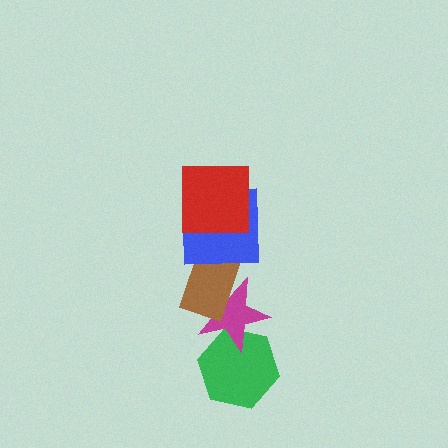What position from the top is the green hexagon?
The green hexagon is 5th from the top.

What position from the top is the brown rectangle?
The brown rectangle is 3rd from the top.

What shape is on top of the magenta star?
The brown rectangle is on top of the magenta star.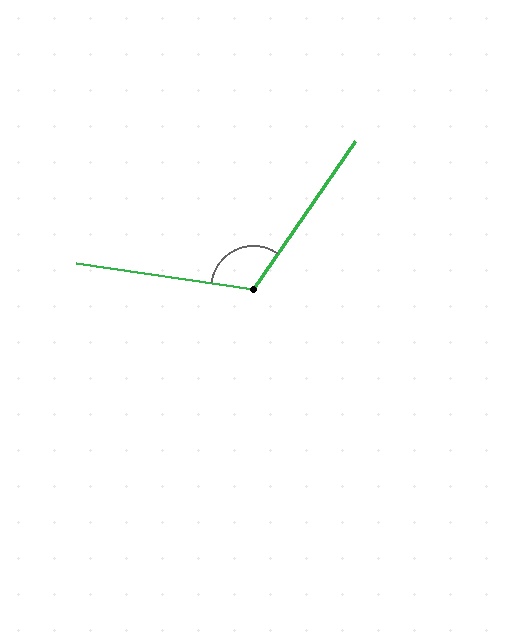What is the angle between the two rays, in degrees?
Approximately 116 degrees.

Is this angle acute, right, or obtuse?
It is obtuse.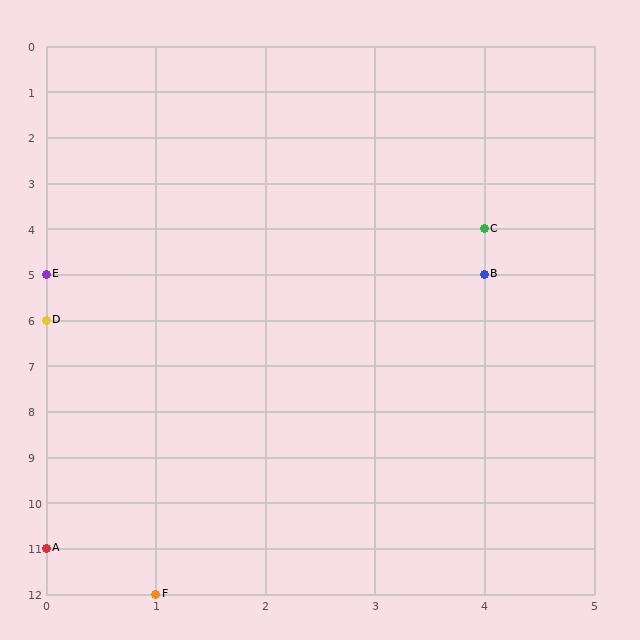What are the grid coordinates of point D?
Point D is at grid coordinates (0, 6).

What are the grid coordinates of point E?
Point E is at grid coordinates (0, 5).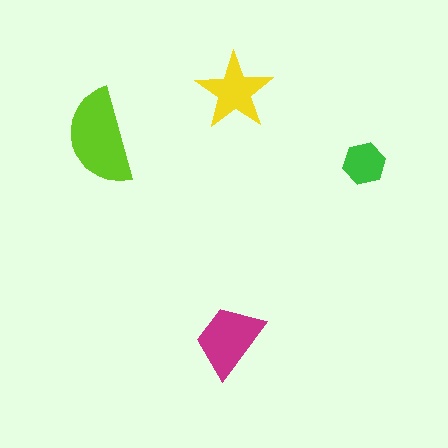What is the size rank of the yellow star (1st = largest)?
3rd.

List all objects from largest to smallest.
The lime semicircle, the magenta trapezoid, the yellow star, the green hexagon.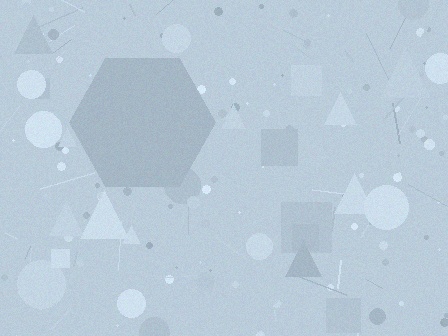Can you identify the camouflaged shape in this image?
The camouflaged shape is a hexagon.